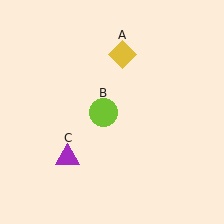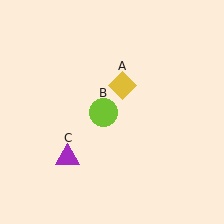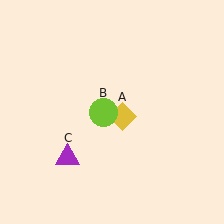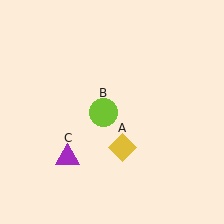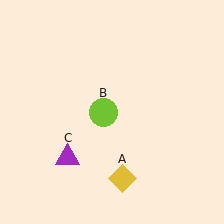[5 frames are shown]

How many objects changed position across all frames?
1 object changed position: yellow diamond (object A).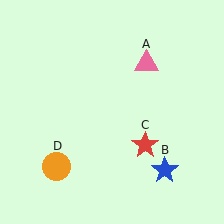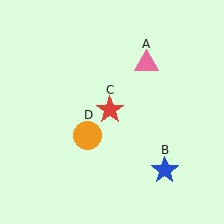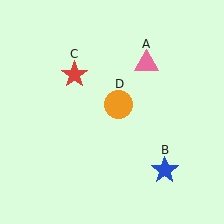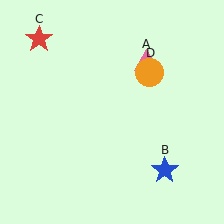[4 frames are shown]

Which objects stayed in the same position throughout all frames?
Pink triangle (object A) and blue star (object B) remained stationary.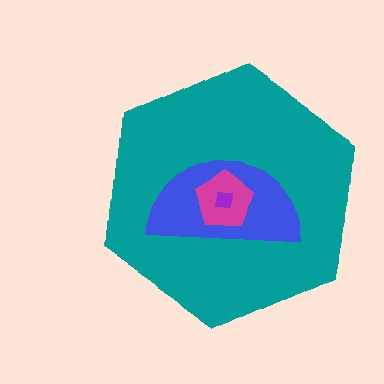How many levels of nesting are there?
4.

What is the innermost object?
The purple square.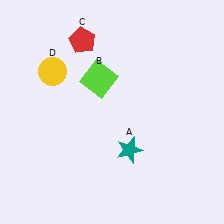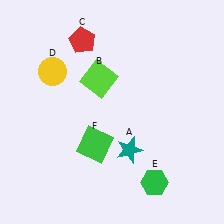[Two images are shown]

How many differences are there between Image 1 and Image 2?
There are 2 differences between the two images.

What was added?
A green hexagon (E), a green square (F) were added in Image 2.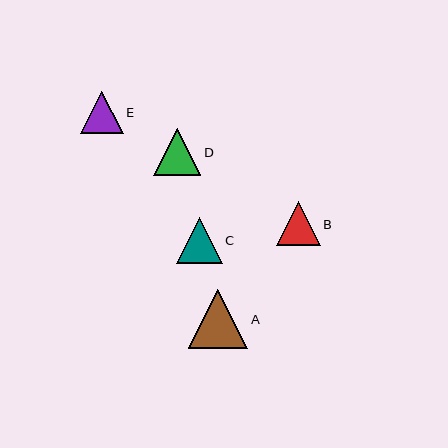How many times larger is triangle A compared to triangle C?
Triangle A is approximately 1.3 times the size of triangle C.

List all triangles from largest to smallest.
From largest to smallest: A, D, C, B, E.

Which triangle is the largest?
Triangle A is the largest with a size of approximately 60 pixels.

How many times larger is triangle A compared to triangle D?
Triangle A is approximately 1.3 times the size of triangle D.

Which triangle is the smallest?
Triangle E is the smallest with a size of approximately 43 pixels.